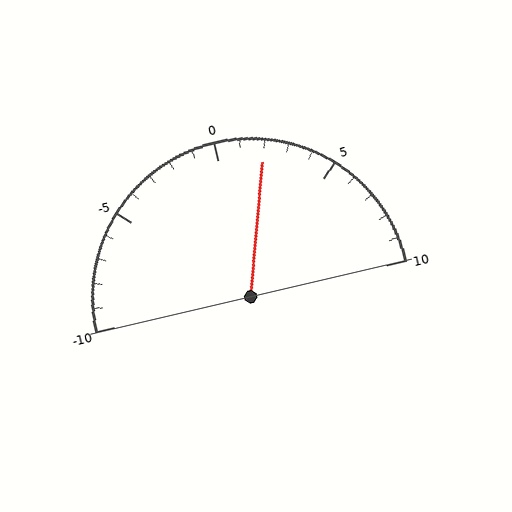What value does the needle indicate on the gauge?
The needle indicates approximately 2.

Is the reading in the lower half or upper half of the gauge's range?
The reading is in the upper half of the range (-10 to 10).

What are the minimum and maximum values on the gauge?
The gauge ranges from -10 to 10.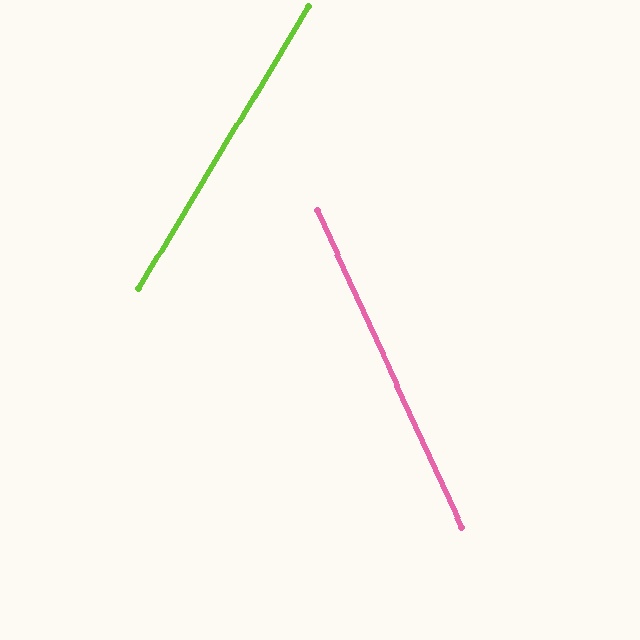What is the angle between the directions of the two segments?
Approximately 56 degrees.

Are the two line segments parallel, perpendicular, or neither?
Neither parallel nor perpendicular — they differ by about 56°.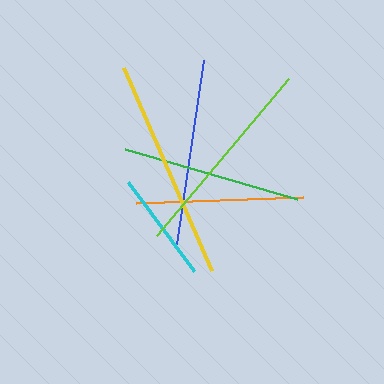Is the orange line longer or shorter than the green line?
The green line is longer than the orange line.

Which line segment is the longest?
The yellow line is the longest at approximately 221 pixels.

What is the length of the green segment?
The green segment is approximately 179 pixels long.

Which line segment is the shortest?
The cyan line is the shortest at approximately 111 pixels.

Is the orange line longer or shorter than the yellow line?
The yellow line is longer than the orange line.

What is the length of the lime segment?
The lime segment is approximately 205 pixels long.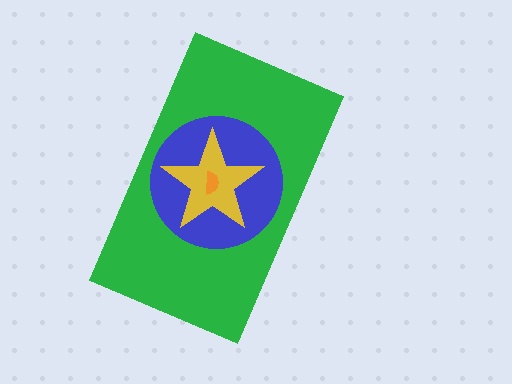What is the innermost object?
The orange semicircle.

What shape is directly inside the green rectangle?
The blue circle.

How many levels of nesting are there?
4.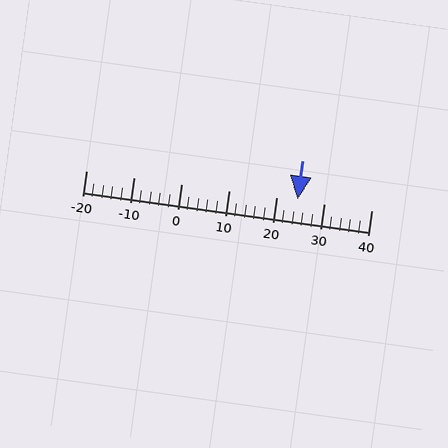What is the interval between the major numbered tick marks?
The major tick marks are spaced 10 units apart.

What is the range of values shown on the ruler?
The ruler shows values from -20 to 40.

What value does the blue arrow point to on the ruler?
The blue arrow points to approximately 24.